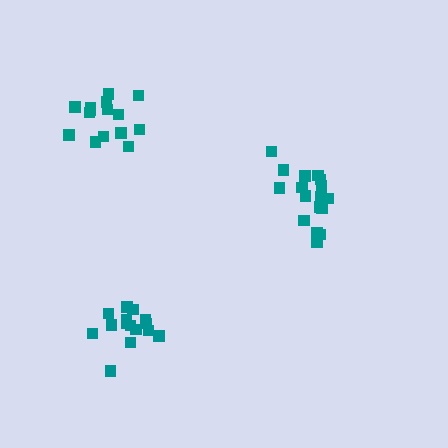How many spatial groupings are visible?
There are 3 spatial groupings.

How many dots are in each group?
Group 1: 15 dots, Group 2: 15 dots, Group 3: 18 dots (48 total).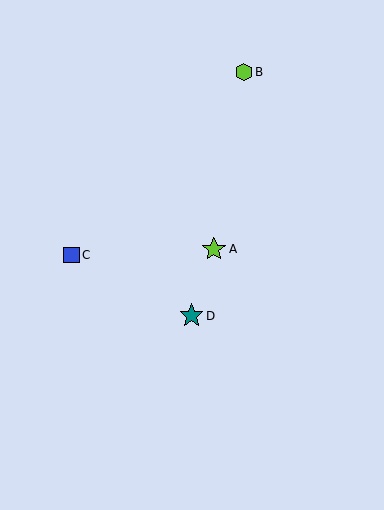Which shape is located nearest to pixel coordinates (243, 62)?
The lime hexagon (labeled B) at (244, 72) is nearest to that location.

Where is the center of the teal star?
The center of the teal star is at (192, 316).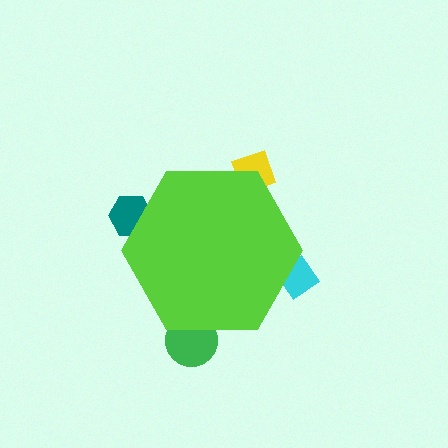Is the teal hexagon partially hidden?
Yes, the teal hexagon is partially hidden behind the lime hexagon.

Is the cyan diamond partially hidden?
Yes, the cyan diamond is partially hidden behind the lime hexagon.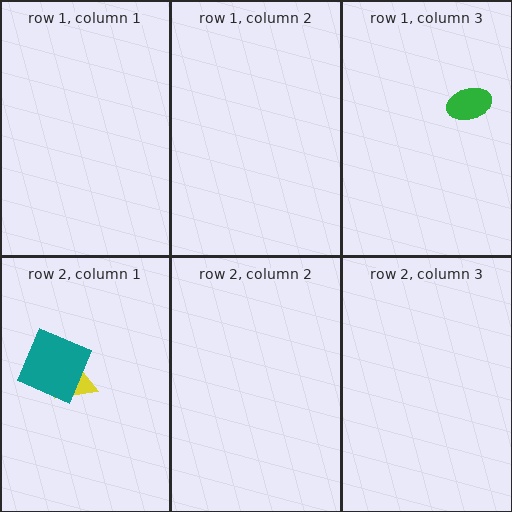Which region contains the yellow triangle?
The row 2, column 1 region.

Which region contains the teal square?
The row 2, column 1 region.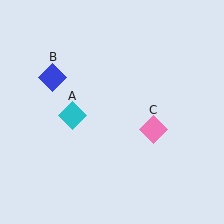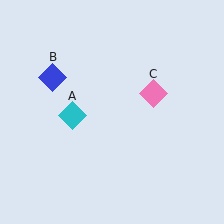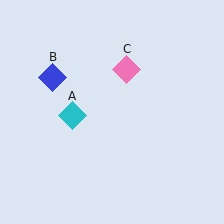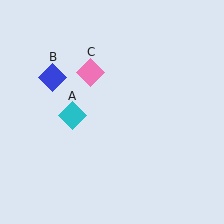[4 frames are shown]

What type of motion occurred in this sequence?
The pink diamond (object C) rotated counterclockwise around the center of the scene.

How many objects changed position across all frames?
1 object changed position: pink diamond (object C).